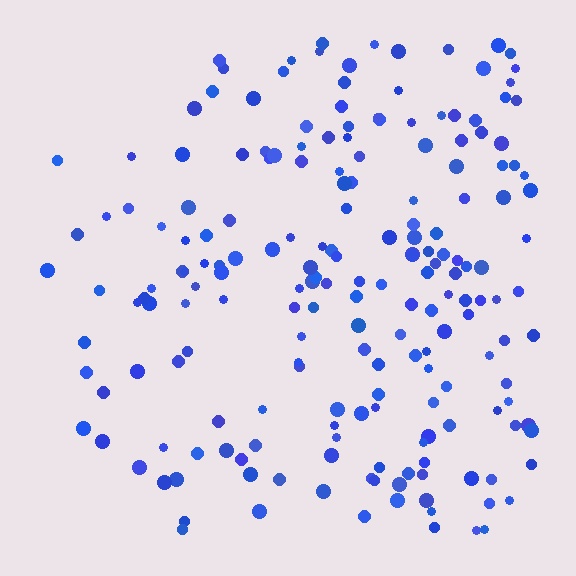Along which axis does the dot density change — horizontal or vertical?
Horizontal.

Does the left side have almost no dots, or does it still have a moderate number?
Still a moderate number, just noticeably fewer than the right.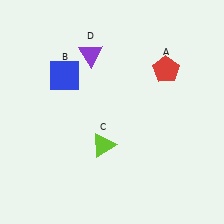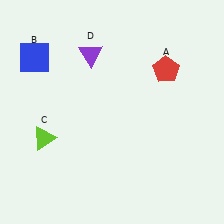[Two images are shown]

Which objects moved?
The objects that moved are: the blue square (B), the lime triangle (C).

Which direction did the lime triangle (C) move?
The lime triangle (C) moved left.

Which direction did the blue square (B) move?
The blue square (B) moved left.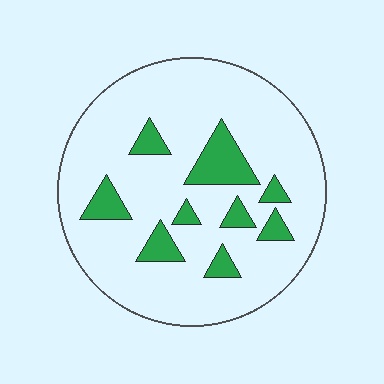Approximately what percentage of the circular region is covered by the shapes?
Approximately 15%.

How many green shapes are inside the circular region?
9.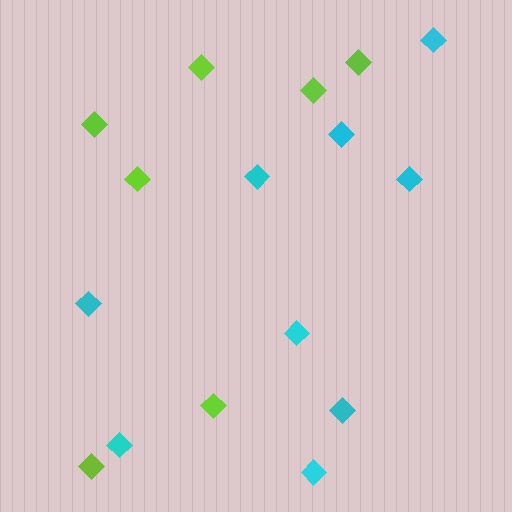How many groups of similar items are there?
There are 2 groups: one group of cyan diamonds (9) and one group of lime diamonds (7).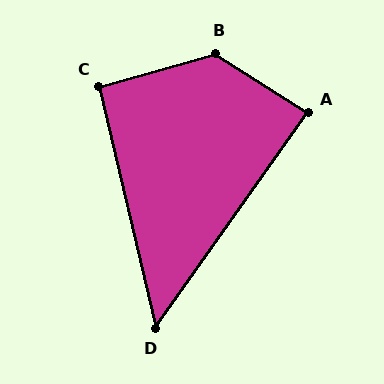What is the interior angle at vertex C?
Approximately 93 degrees (approximately right).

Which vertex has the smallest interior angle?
D, at approximately 49 degrees.